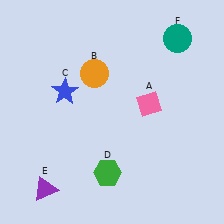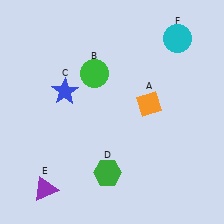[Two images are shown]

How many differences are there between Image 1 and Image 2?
There are 3 differences between the two images.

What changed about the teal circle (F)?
In Image 1, F is teal. In Image 2, it changed to cyan.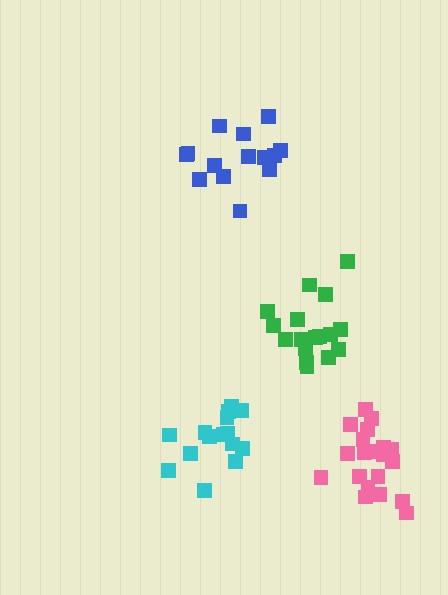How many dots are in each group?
Group 1: 15 dots, Group 2: 15 dots, Group 3: 17 dots, Group 4: 20 dots (67 total).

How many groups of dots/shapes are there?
There are 4 groups.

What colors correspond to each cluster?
The clusters are colored: cyan, blue, green, pink.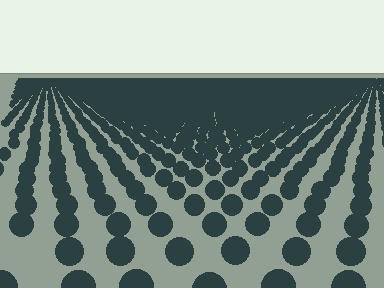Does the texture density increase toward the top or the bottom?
Density increases toward the top.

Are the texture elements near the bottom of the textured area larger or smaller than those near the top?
Larger. Near the bottom, elements are closer to the viewer and appear at a bigger on-screen size.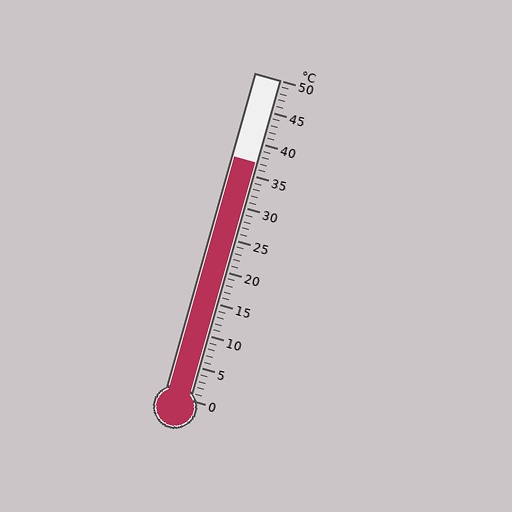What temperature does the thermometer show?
The thermometer shows approximately 37°C.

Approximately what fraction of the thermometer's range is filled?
The thermometer is filled to approximately 75% of its range.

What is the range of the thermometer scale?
The thermometer scale ranges from 0°C to 50°C.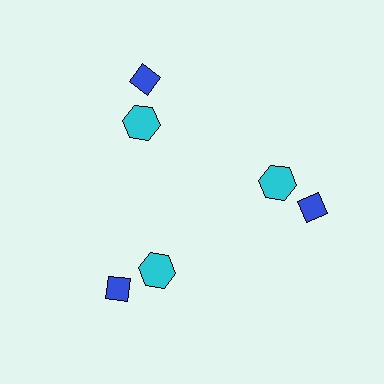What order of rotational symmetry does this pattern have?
This pattern has 3-fold rotational symmetry.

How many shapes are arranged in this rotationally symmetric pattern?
There are 6 shapes, arranged in 3 groups of 2.